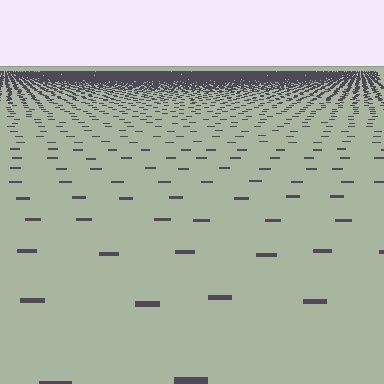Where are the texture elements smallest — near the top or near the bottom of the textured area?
Near the top.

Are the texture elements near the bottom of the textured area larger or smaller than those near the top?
Larger. Near the bottom, elements are closer to the viewer and appear at a bigger on-screen size.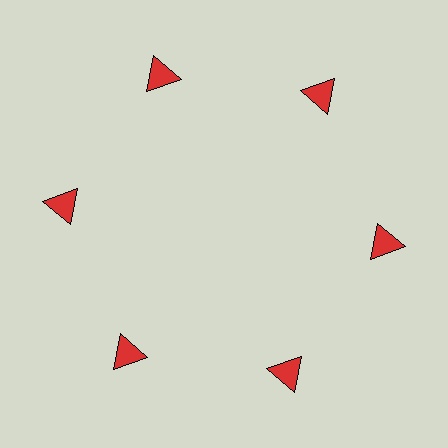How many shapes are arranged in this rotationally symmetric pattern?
There are 6 shapes, arranged in 6 groups of 1.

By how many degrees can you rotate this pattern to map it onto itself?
The pattern maps onto itself every 60 degrees of rotation.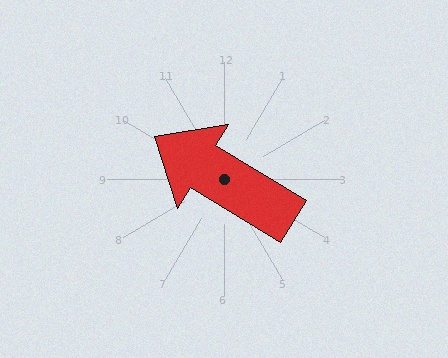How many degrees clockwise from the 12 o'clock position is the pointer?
Approximately 301 degrees.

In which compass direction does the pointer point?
Northwest.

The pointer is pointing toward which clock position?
Roughly 10 o'clock.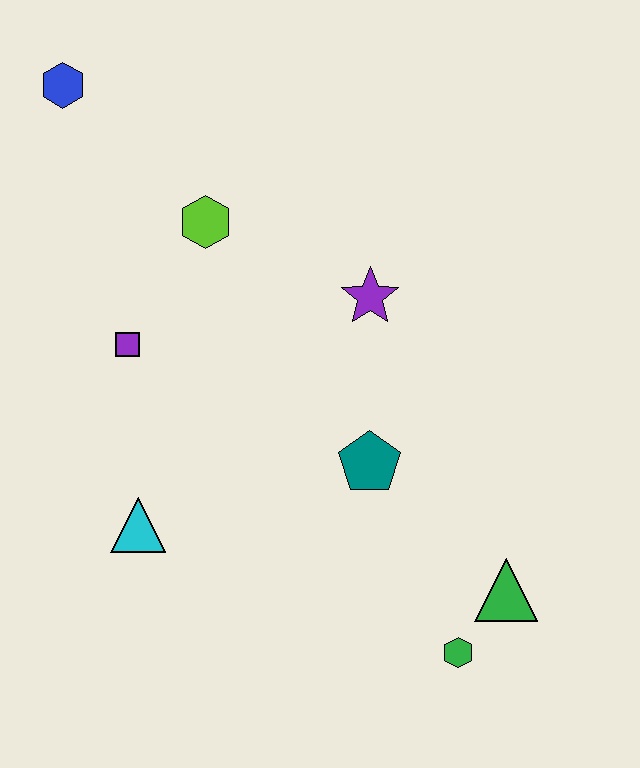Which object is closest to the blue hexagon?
The lime hexagon is closest to the blue hexagon.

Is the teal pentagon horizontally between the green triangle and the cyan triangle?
Yes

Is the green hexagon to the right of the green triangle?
No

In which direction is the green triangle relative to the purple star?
The green triangle is below the purple star.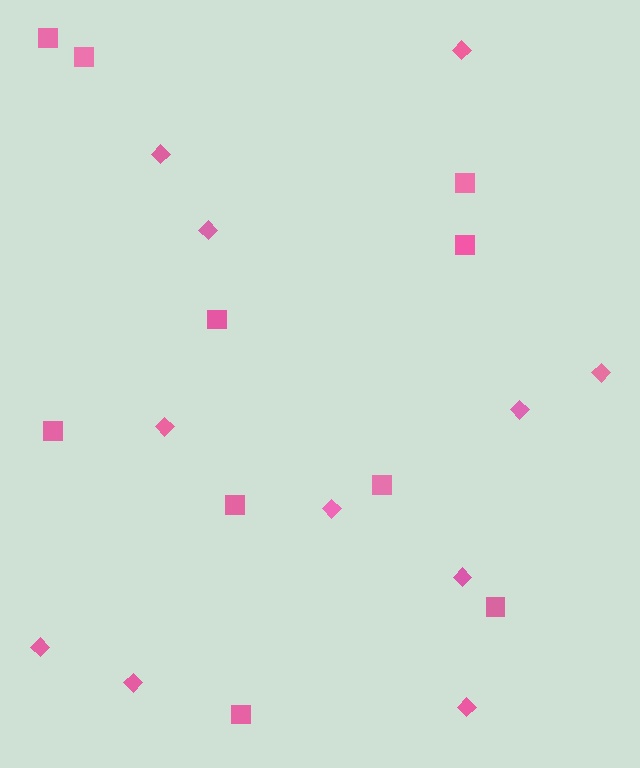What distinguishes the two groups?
There are 2 groups: one group of diamonds (11) and one group of squares (10).